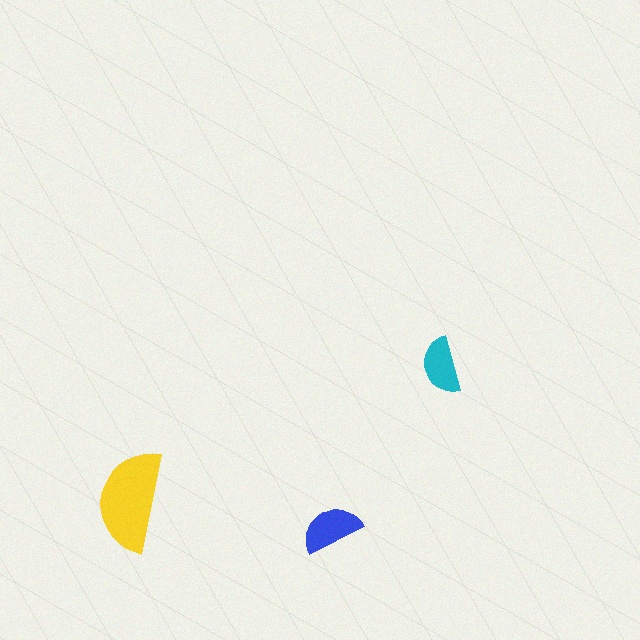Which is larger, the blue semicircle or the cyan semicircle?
The blue one.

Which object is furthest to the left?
The yellow semicircle is leftmost.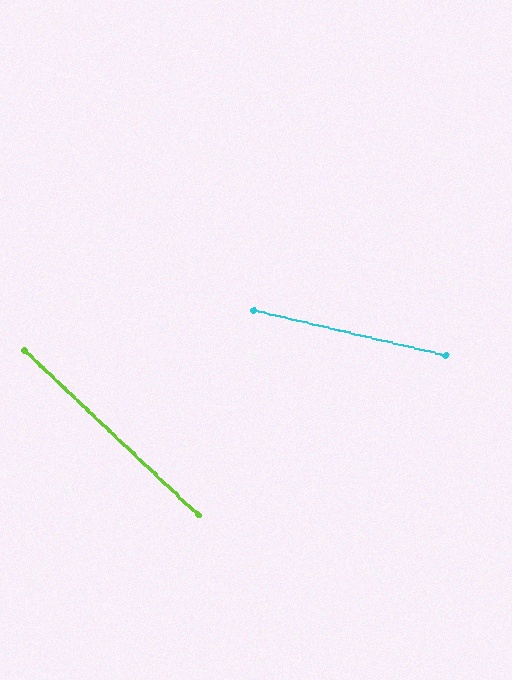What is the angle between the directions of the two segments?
Approximately 30 degrees.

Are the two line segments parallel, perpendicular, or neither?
Neither parallel nor perpendicular — they differ by about 30°.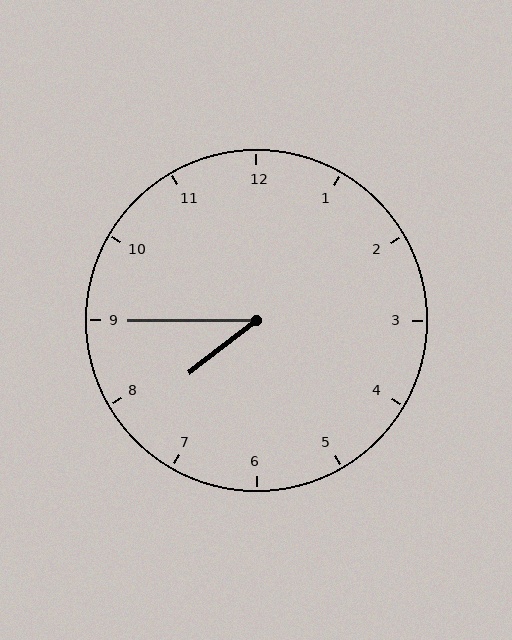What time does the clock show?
7:45.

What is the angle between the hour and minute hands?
Approximately 38 degrees.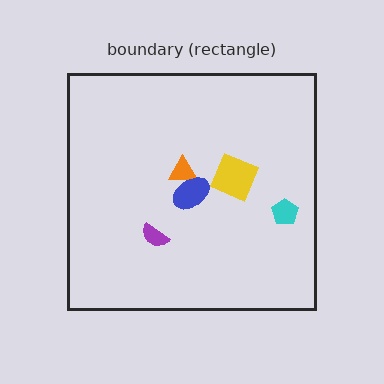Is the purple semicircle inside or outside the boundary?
Inside.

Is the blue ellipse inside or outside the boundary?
Inside.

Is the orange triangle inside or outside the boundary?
Inside.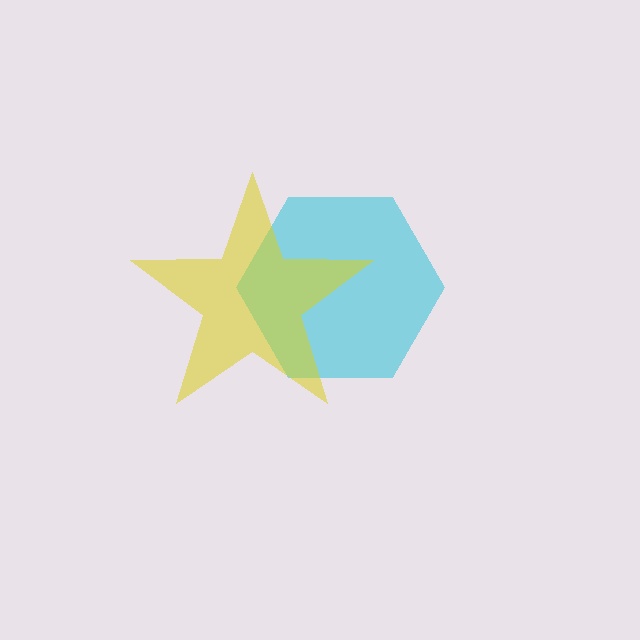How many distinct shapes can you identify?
There are 2 distinct shapes: a cyan hexagon, a yellow star.